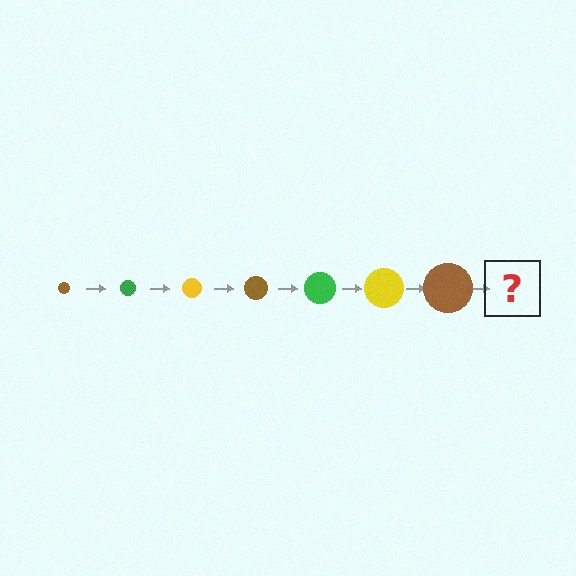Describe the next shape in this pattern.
It should be a green circle, larger than the previous one.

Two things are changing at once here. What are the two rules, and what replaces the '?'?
The two rules are that the circle grows larger each step and the color cycles through brown, green, and yellow. The '?' should be a green circle, larger than the previous one.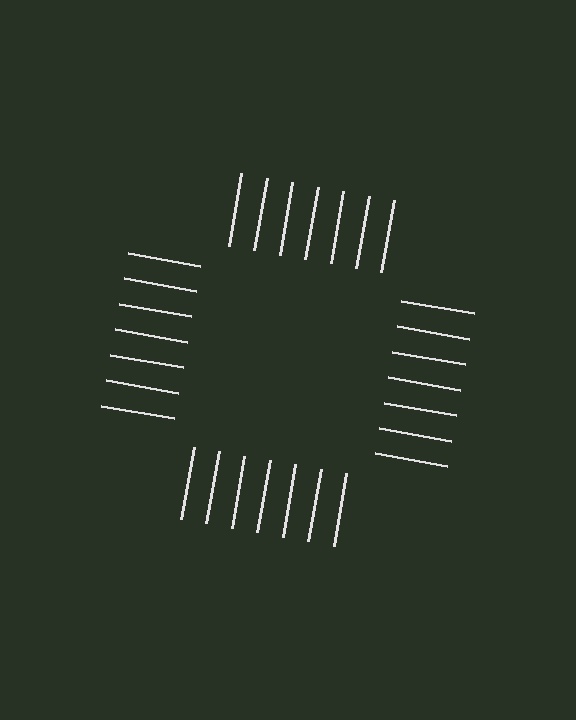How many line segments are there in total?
28 — 7 along each of the 4 edges.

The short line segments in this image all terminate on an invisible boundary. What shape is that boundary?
An illusory square — the line segments terminate on its edges but no continuous stroke is drawn.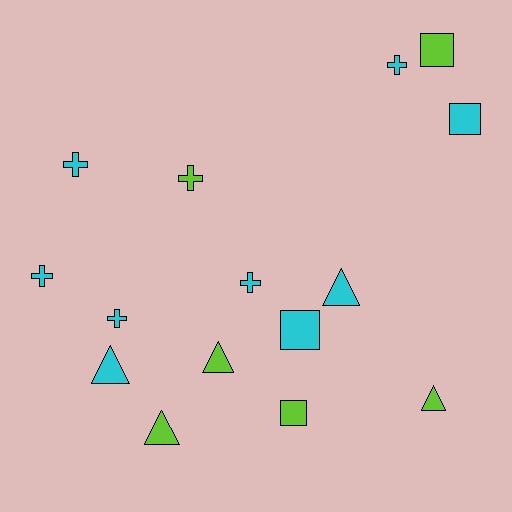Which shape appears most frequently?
Cross, with 6 objects.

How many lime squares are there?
There are 2 lime squares.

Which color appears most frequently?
Cyan, with 9 objects.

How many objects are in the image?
There are 15 objects.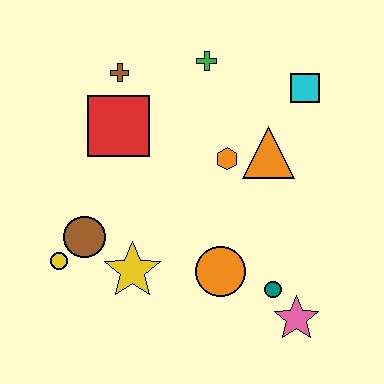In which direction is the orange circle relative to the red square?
The orange circle is below the red square.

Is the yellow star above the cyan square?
No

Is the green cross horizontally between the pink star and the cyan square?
No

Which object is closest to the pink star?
The teal circle is closest to the pink star.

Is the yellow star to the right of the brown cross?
Yes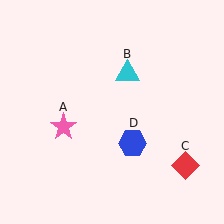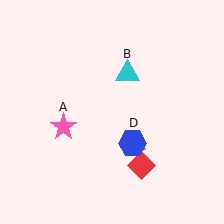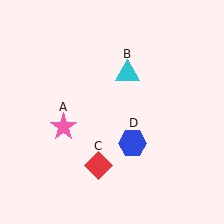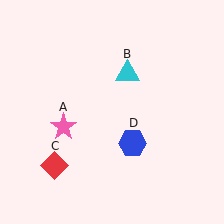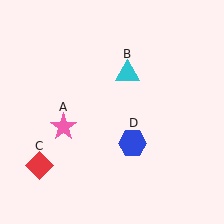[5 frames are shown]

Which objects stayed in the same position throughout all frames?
Pink star (object A) and cyan triangle (object B) and blue hexagon (object D) remained stationary.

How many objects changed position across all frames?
1 object changed position: red diamond (object C).